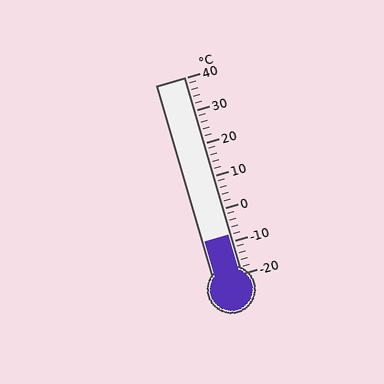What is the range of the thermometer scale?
The thermometer scale ranges from -20°C to 40°C.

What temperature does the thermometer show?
The thermometer shows approximately -8°C.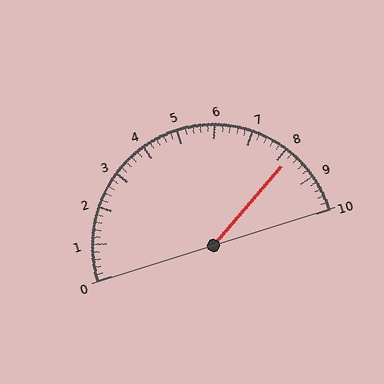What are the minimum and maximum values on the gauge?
The gauge ranges from 0 to 10.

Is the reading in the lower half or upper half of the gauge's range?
The reading is in the upper half of the range (0 to 10).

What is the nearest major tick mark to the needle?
The nearest major tick mark is 8.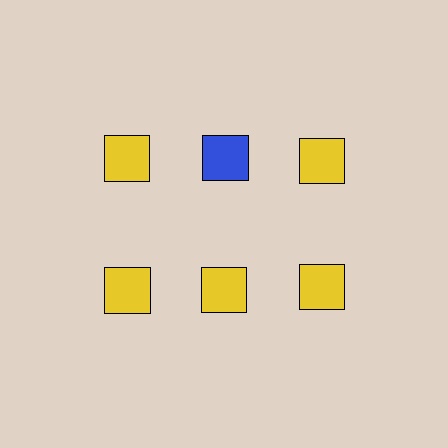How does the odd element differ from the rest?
It has a different color: blue instead of yellow.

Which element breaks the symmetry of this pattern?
The blue square in the top row, second from left column breaks the symmetry. All other shapes are yellow squares.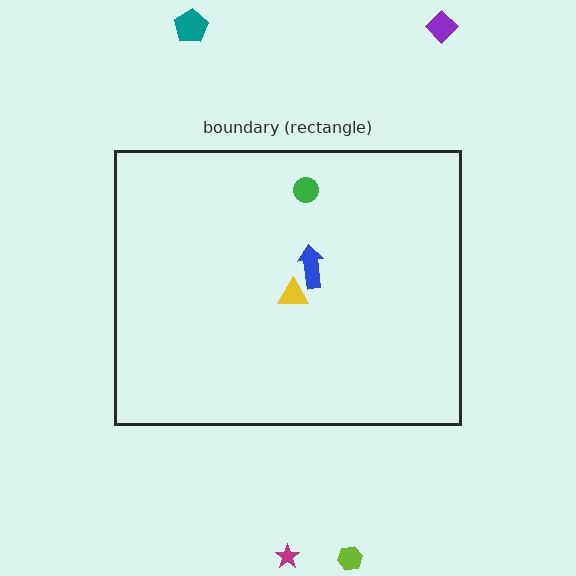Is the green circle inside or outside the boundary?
Inside.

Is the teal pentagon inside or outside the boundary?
Outside.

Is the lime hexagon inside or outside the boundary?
Outside.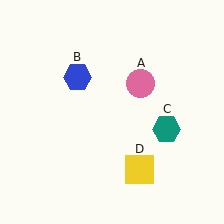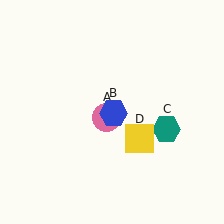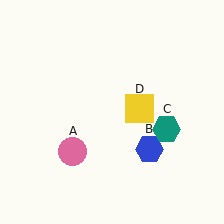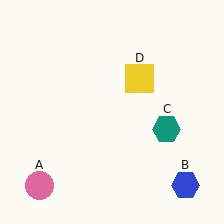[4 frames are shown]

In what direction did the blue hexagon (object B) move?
The blue hexagon (object B) moved down and to the right.